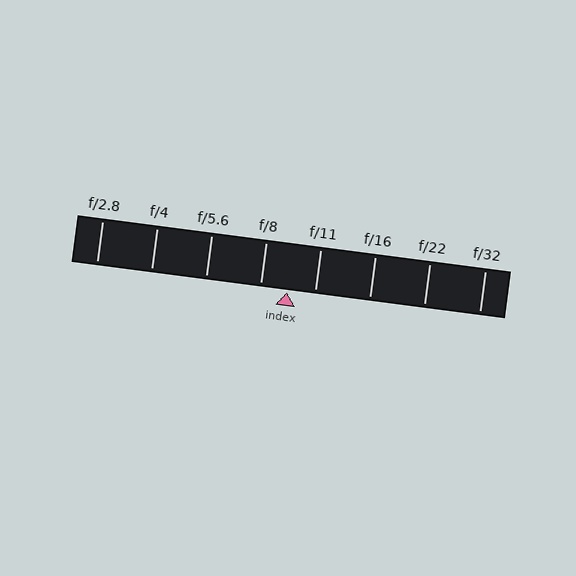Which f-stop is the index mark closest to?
The index mark is closest to f/8.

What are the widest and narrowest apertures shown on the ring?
The widest aperture shown is f/2.8 and the narrowest is f/32.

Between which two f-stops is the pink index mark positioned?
The index mark is between f/8 and f/11.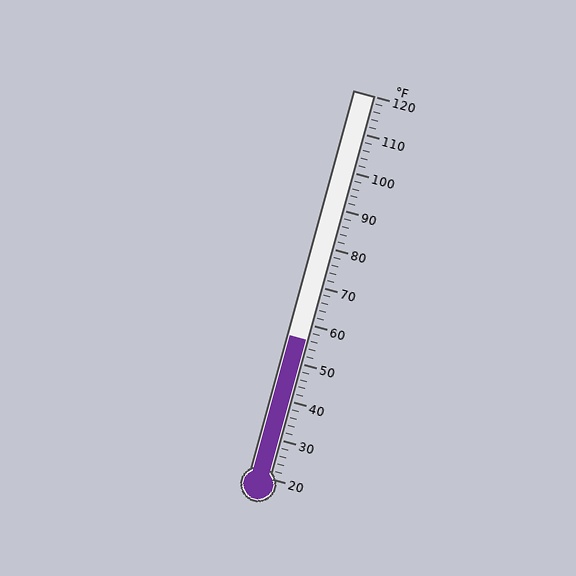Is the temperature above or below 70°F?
The temperature is below 70°F.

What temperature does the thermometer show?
The thermometer shows approximately 56°F.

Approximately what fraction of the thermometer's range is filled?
The thermometer is filled to approximately 35% of its range.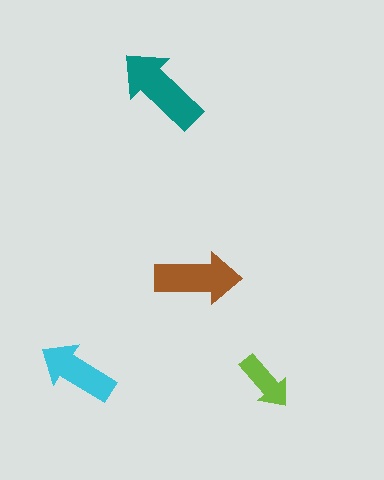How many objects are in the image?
There are 4 objects in the image.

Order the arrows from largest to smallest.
the teal one, the brown one, the cyan one, the lime one.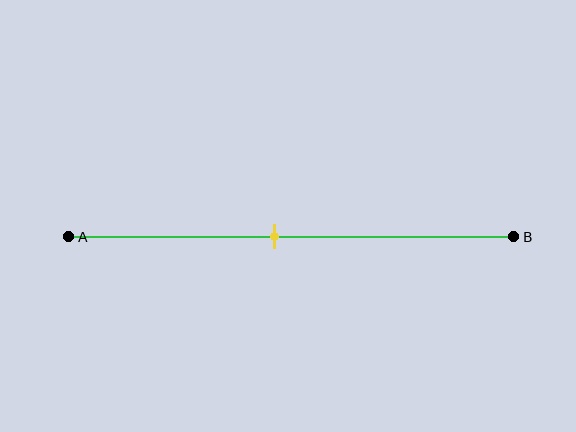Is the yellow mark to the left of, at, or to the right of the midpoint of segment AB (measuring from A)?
The yellow mark is to the left of the midpoint of segment AB.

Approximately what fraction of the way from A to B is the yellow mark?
The yellow mark is approximately 45% of the way from A to B.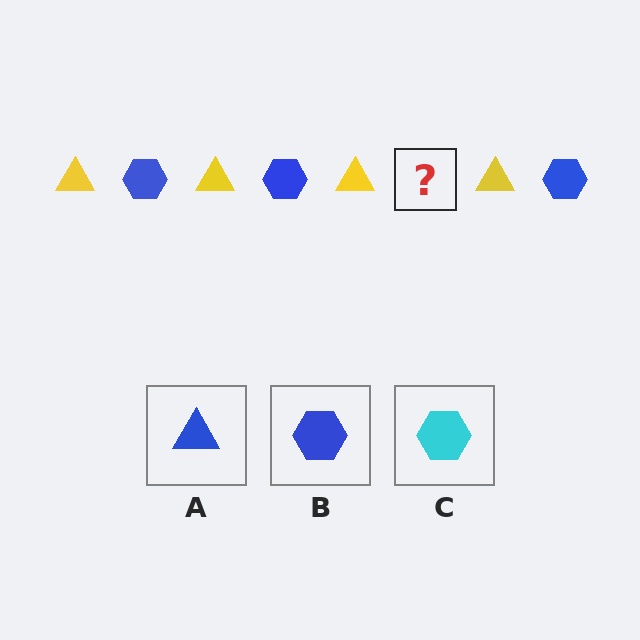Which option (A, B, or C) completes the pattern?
B.